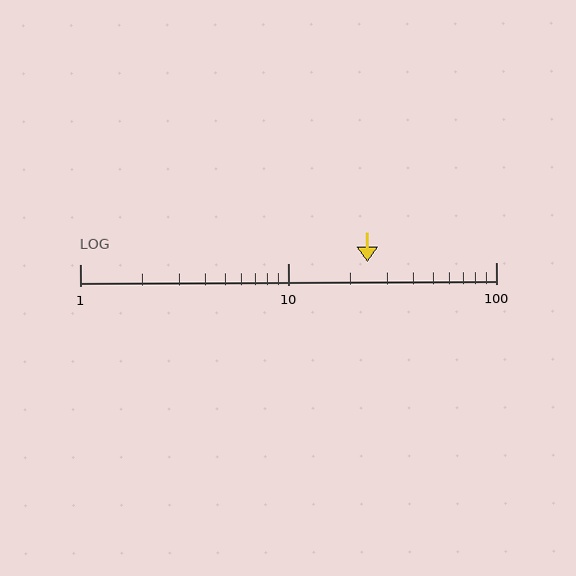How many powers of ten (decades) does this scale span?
The scale spans 2 decades, from 1 to 100.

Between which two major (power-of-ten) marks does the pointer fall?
The pointer is between 10 and 100.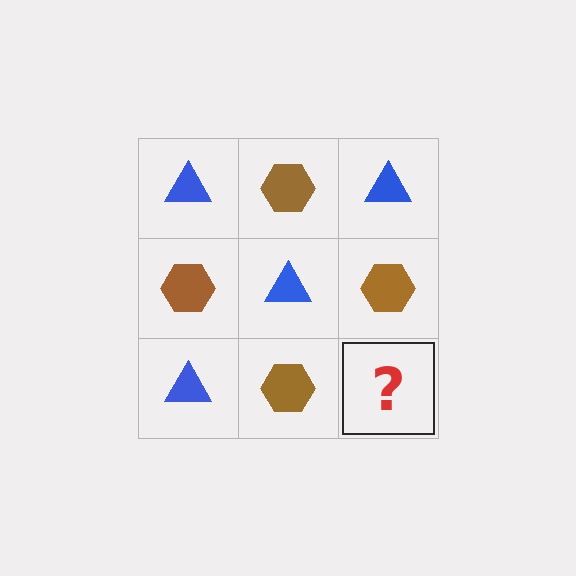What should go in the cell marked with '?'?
The missing cell should contain a blue triangle.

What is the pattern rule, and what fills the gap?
The rule is that it alternates blue triangle and brown hexagon in a checkerboard pattern. The gap should be filled with a blue triangle.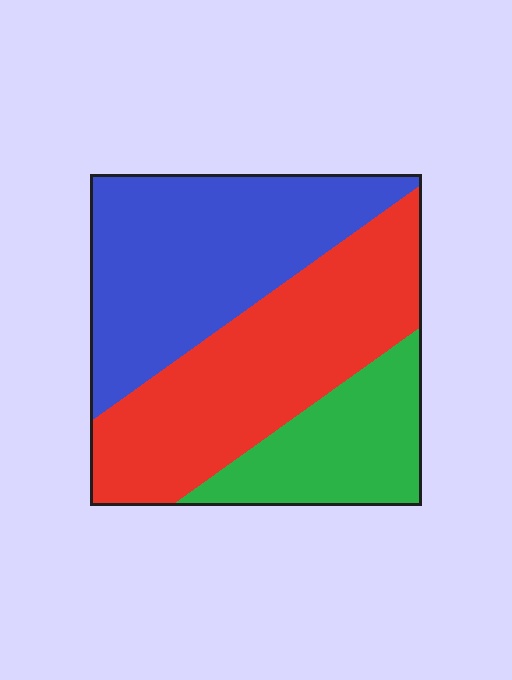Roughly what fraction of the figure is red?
Red covers 41% of the figure.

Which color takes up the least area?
Green, at roughly 20%.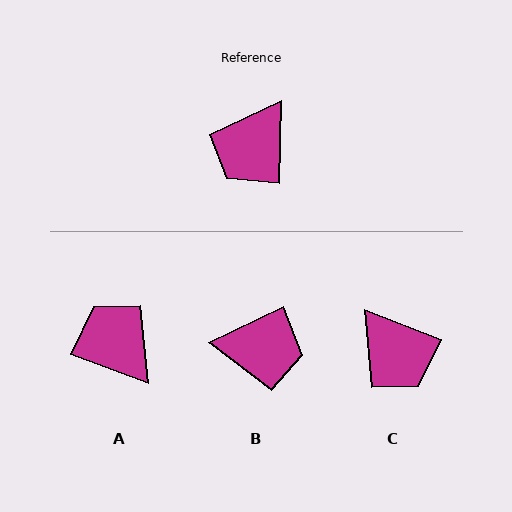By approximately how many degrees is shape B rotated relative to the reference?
Approximately 117 degrees counter-clockwise.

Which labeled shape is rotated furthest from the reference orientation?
B, about 117 degrees away.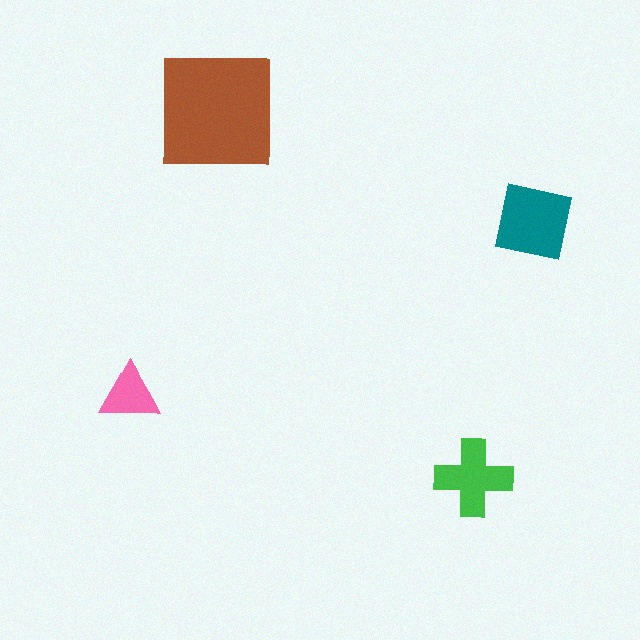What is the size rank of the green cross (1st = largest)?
3rd.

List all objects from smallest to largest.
The pink triangle, the green cross, the teal square, the brown square.